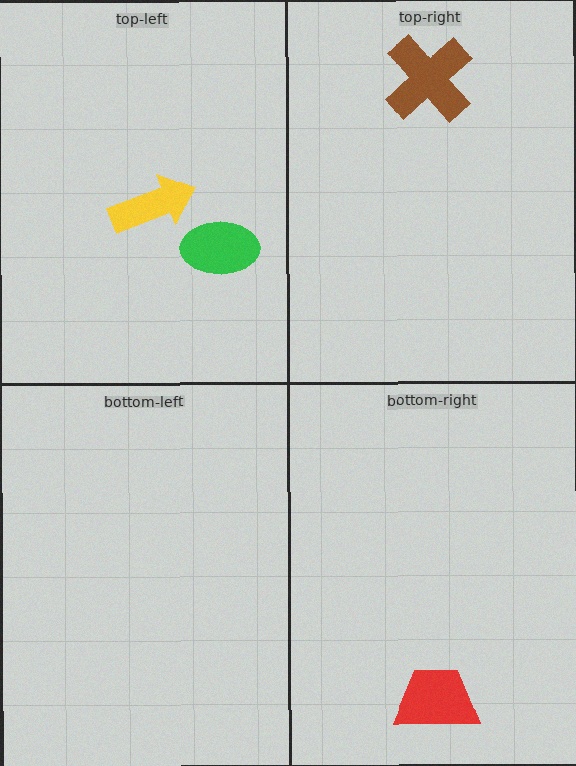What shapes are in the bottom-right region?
The red trapezoid.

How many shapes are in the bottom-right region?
1.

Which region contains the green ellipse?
The top-left region.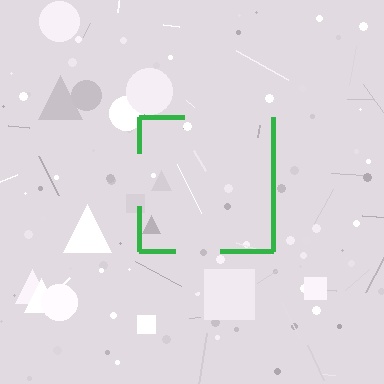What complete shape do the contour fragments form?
The contour fragments form a square.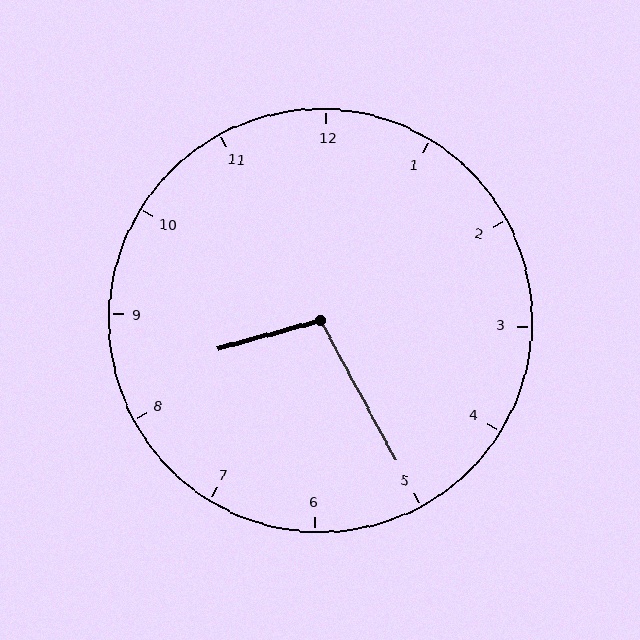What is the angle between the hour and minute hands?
Approximately 102 degrees.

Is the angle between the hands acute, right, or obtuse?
It is obtuse.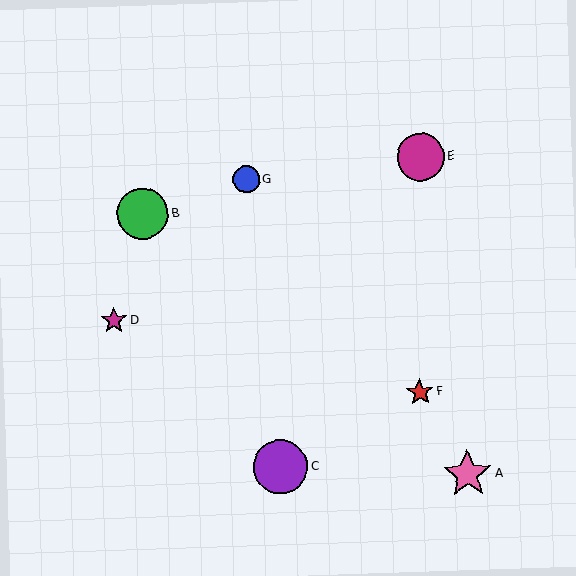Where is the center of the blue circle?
The center of the blue circle is at (246, 179).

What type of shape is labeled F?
Shape F is a red star.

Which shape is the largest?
The purple circle (labeled C) is the largest.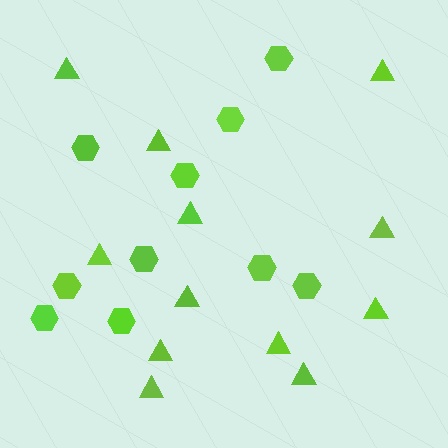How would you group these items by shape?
There are 2 groups: one group of triangles (12) and one group of hexagons (10).